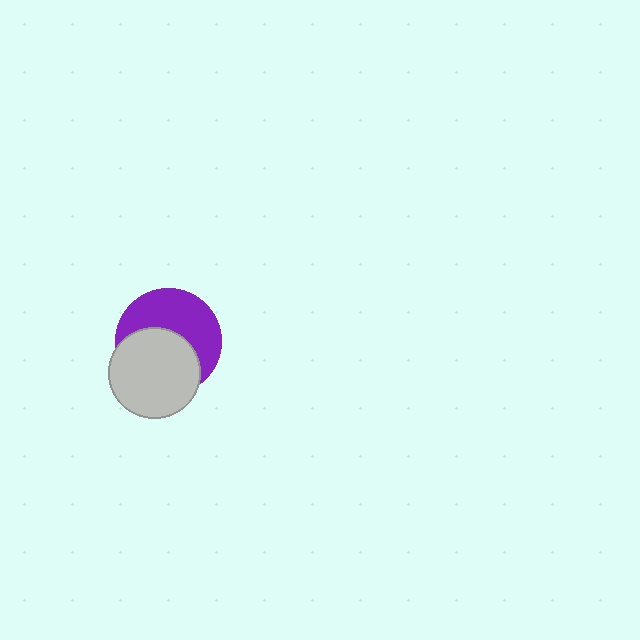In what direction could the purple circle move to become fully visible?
The purple circle could move up. That would shift it out from behind the light gray circle entirely.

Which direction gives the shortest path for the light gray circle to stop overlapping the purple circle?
Moving down gives the shortest separation.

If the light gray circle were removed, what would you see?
You would see the complete purple circle.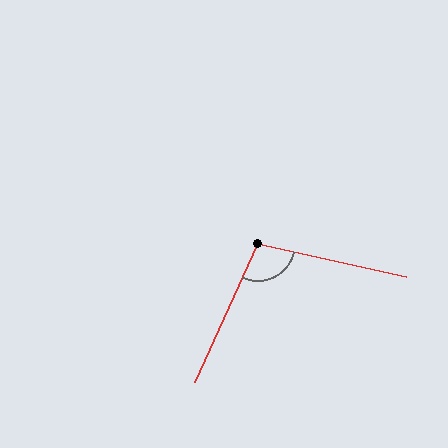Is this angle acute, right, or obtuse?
It is obtuse.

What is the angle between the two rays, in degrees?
Approximately 102 degrees.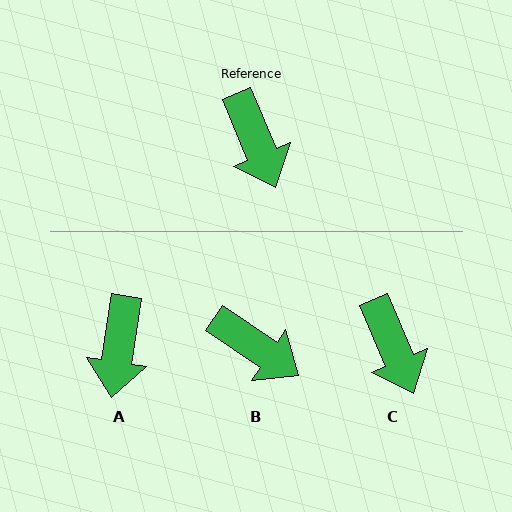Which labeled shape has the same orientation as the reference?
C.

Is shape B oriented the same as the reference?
No, it is off by about 33 degrees.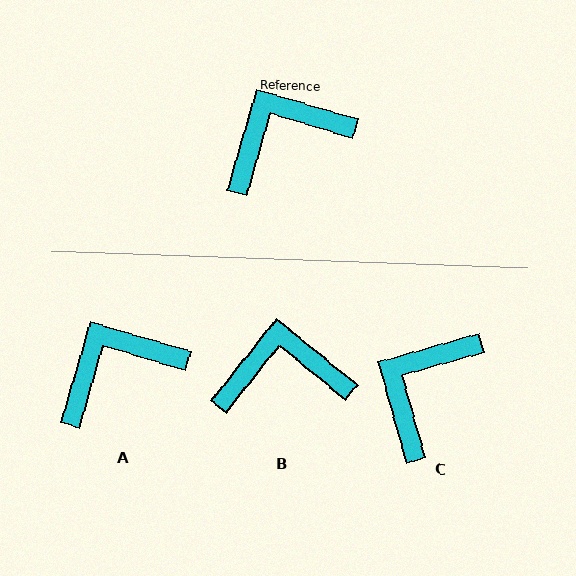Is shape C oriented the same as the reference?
No, it is off by about 32 degrees.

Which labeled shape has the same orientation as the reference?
A.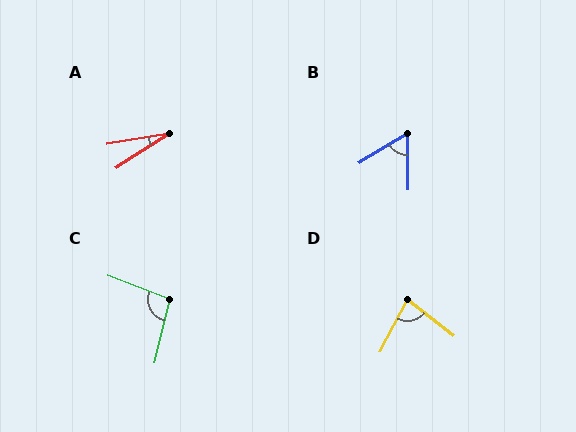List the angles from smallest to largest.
A (23°), B (59°), D (80°), C (97°).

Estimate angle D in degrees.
Approximately 80 degrees.